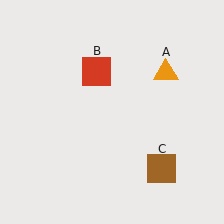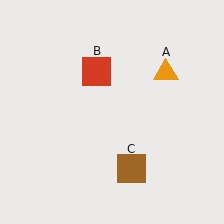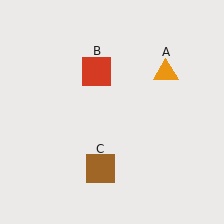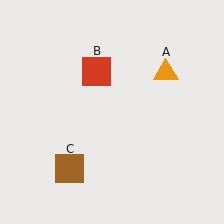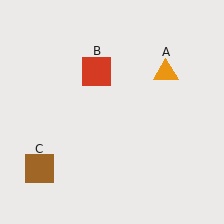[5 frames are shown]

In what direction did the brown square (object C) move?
The brown square (object C) moved left.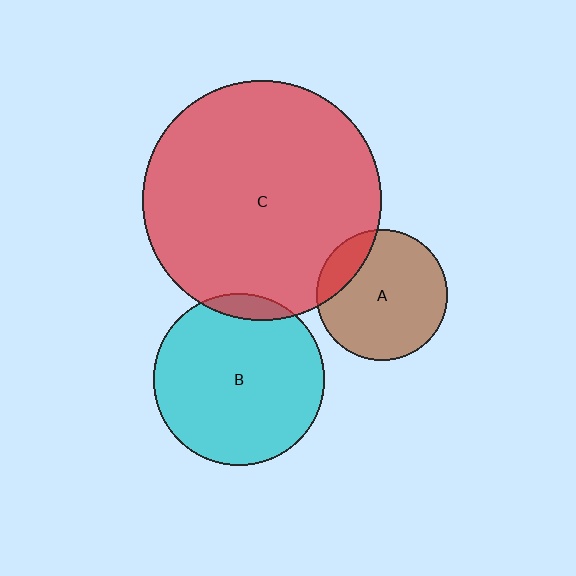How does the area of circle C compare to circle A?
Approximately 3.3 times.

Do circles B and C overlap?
Yes.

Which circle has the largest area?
Circle C (red).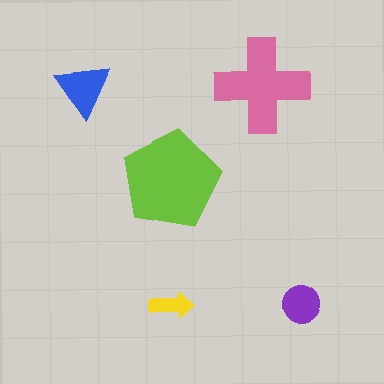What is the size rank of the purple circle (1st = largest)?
4th.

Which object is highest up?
The pink cross is topmost.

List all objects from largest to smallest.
The lime pentagon, the pink cross, the blue triangle, the purple circle, the yellow arrow.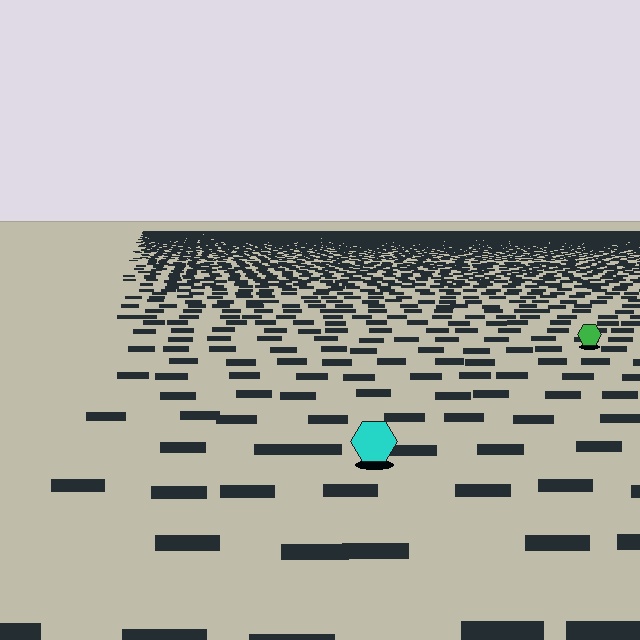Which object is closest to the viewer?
The cyan hexagon is closest. The texture marks near it are larger and more spread out.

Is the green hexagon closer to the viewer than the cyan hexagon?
No. The cyan hexagon is closer — you can tell from the texture gradient: the ground texture is coarser near it.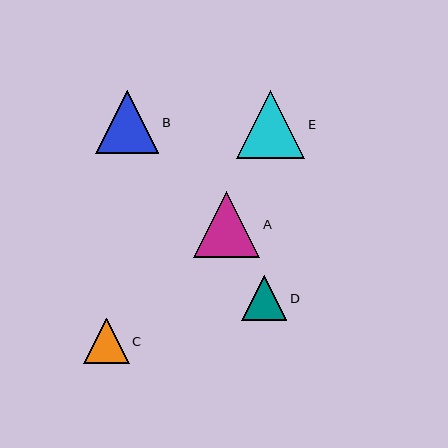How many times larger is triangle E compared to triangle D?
Triangle E is approximately 1.5 times the size of triangle D.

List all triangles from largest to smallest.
From largest to smallest: E, A, B, C, D.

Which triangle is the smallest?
Triangle D is the smallest with a size of approximately 45 pixels.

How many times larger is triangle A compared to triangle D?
Triangle A is approximately 1.5 times the size of triangle D.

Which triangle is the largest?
Triangle E is the largest with a size of approximately 68 pixels.